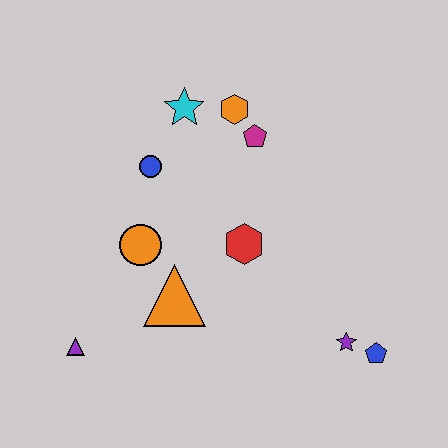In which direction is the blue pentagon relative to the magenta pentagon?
The blue pentagon is below the magenta pentagon.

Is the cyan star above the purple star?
Yes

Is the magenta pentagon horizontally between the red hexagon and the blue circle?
No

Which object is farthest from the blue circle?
The blue pentagon is farthest from the blue circle.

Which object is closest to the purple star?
The blue pentagon is closest to the purple star.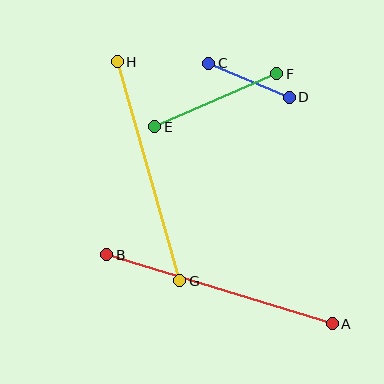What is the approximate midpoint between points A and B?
The midpoint is at approximately (220, 289) pixels.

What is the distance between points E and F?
The distance is approximately 133 pixels.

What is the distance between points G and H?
The distance is approximately 228 pixels.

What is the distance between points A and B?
The distance is approximately 236 pixels.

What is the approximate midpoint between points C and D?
The midpoint is at approximately (249, 80) pixels.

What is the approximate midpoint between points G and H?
The midpoint is at approximately (148, 171) pixels.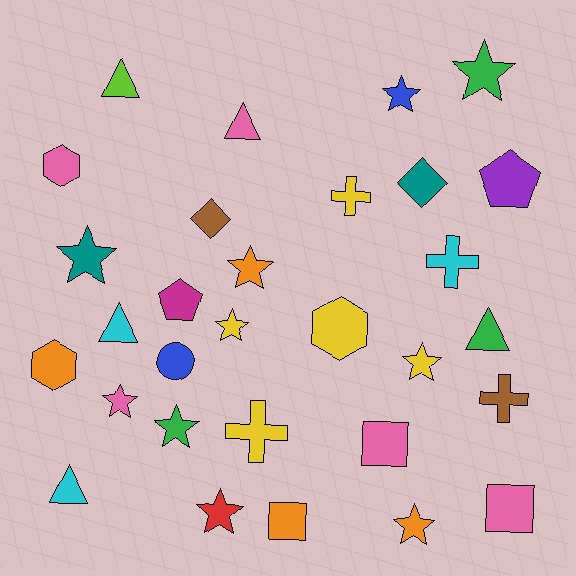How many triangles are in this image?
There are 5 triangles.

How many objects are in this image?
There are 30 objects.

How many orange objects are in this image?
There are 4 orange objects.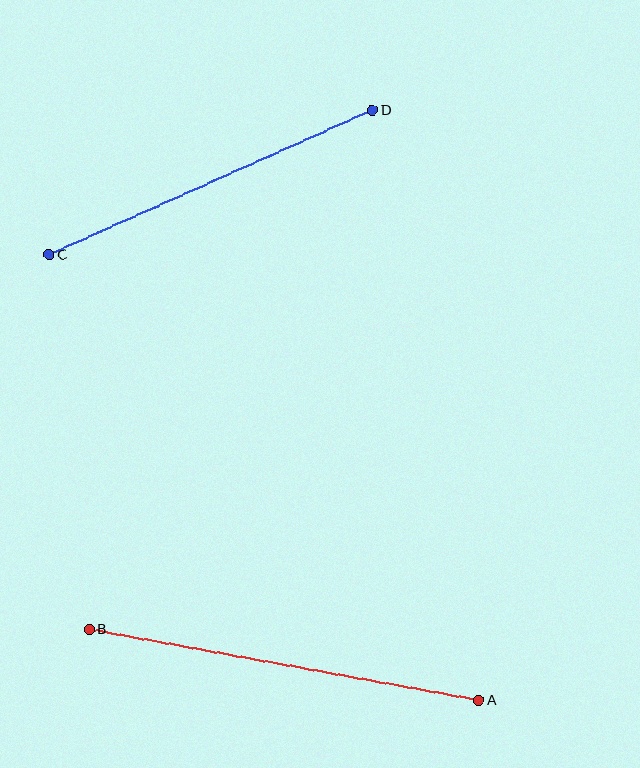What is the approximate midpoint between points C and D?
The midpoint is at approximately (211, 182) pixels.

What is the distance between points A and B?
The distance is approximately 396 pixels.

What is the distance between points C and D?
The distance is approximately 354 pixels.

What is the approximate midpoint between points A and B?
The midpoint is at approximately (284, 665) pixels.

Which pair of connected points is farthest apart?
Points A and B are farthest apart.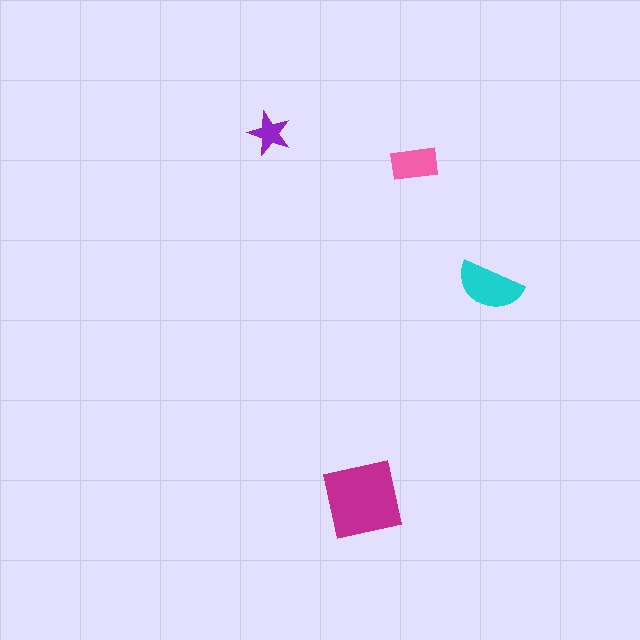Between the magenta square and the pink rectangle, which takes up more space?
The magenta square.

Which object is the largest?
The magenta square.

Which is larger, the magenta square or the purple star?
The magenta square.